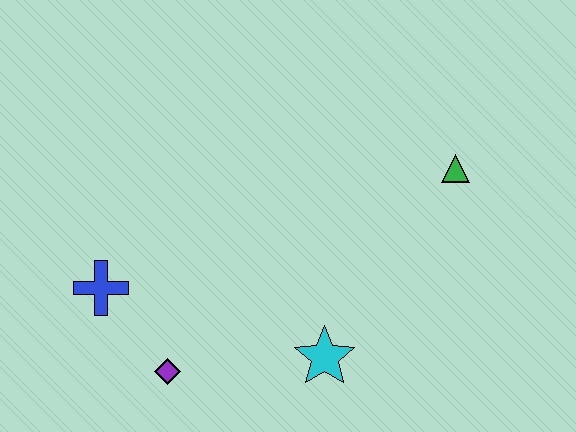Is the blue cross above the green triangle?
No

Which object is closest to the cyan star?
The purple diamond is closest to the cyan star.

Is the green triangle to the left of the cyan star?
No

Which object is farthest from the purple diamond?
The green triangle is farthest from the purple diamond.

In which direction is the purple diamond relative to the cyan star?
The purple diamond is to the left of the cyan star.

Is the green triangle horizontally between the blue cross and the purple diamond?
No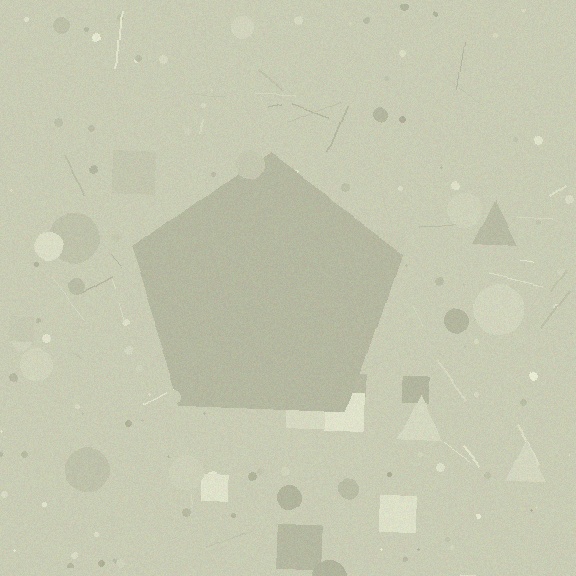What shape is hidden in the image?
A pentagon is hidden in the image.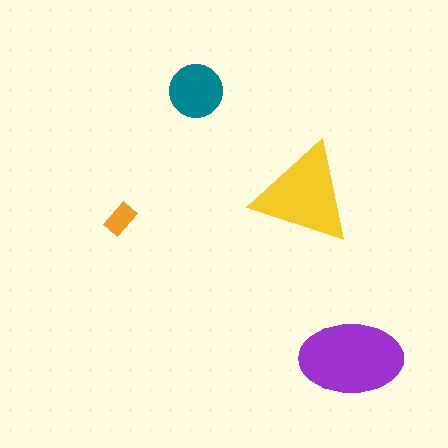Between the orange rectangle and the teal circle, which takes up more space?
The teal circle.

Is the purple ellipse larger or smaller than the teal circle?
Larger.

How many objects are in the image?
There are 4 objects in the image.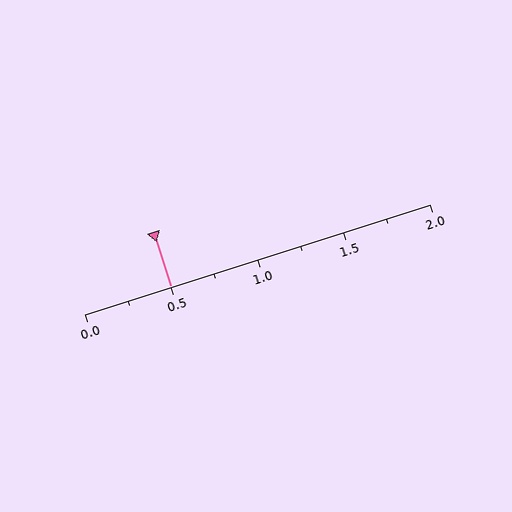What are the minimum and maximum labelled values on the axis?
The axis runs from 0.0 to 2.0.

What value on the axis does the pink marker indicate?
The marker indicates approximately 0.5.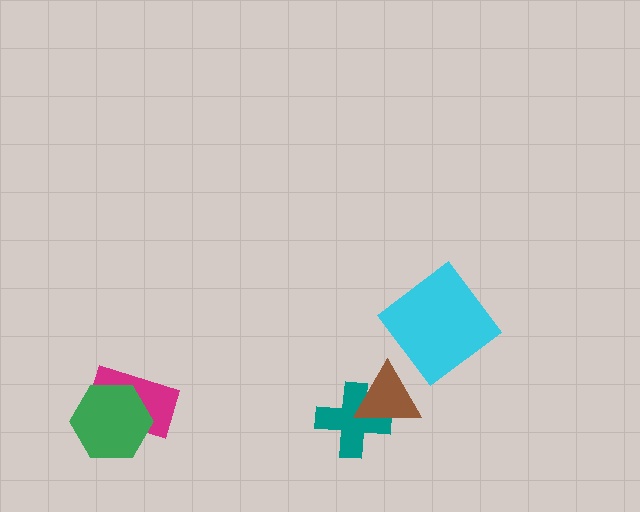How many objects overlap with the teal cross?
1 object overlaps with the teal cross.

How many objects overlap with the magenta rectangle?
1 object overlaps with the magenta rectangle.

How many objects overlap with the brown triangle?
1 object overlaps with the brown triangle.